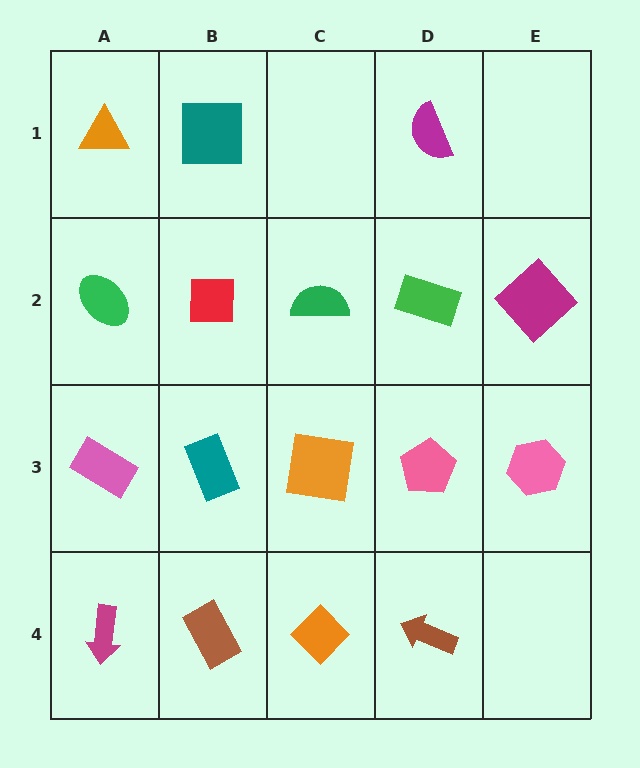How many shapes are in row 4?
4 shapes.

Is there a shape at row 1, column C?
No, that cell is empty.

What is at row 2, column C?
A green semicircle.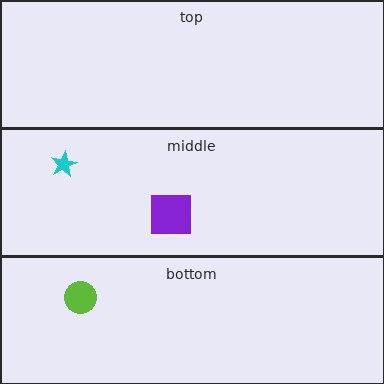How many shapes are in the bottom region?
1.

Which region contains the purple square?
The middle region.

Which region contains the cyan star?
The middle region.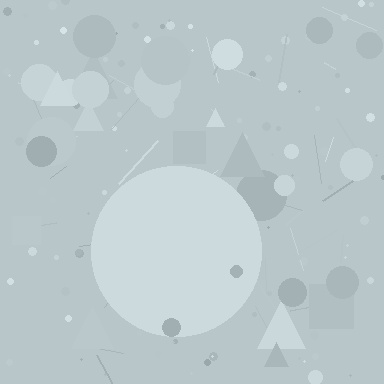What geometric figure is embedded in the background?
A circle is embedded in the background.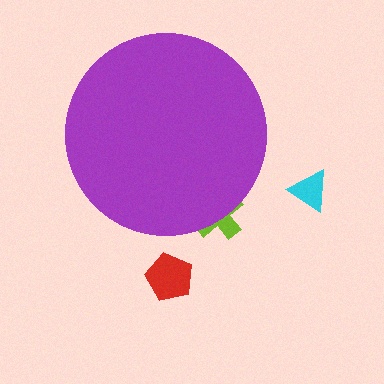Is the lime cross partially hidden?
Yes, the lime cross is partially hidden behind the purple circle.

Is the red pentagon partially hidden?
No, the red pentagon is fully visible.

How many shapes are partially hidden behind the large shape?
1 shape is partially hidden.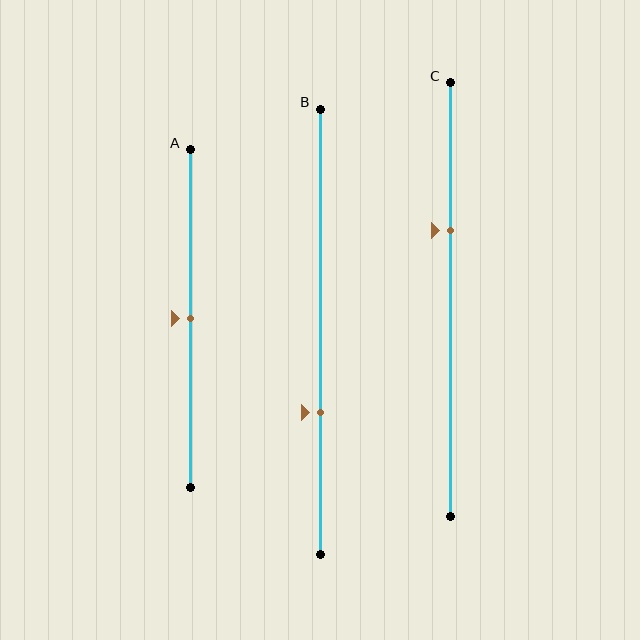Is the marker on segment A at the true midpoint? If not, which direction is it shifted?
Yes, the marker on segment A is at the true midpoint.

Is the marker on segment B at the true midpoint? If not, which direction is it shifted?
No, the marker on segment B is shifted downward by about 18% of the segment length.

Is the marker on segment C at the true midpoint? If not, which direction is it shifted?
No, the marker on segment C is shifted upward by about 16% of the segment length.